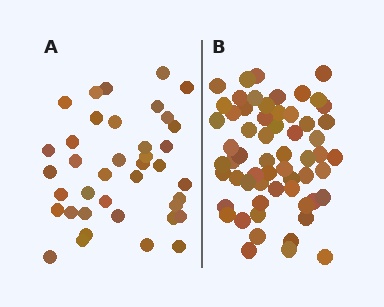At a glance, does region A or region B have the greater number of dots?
Region B (the right region) has more dots.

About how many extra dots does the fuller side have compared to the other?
Region B has approximately 20 more dots than region A.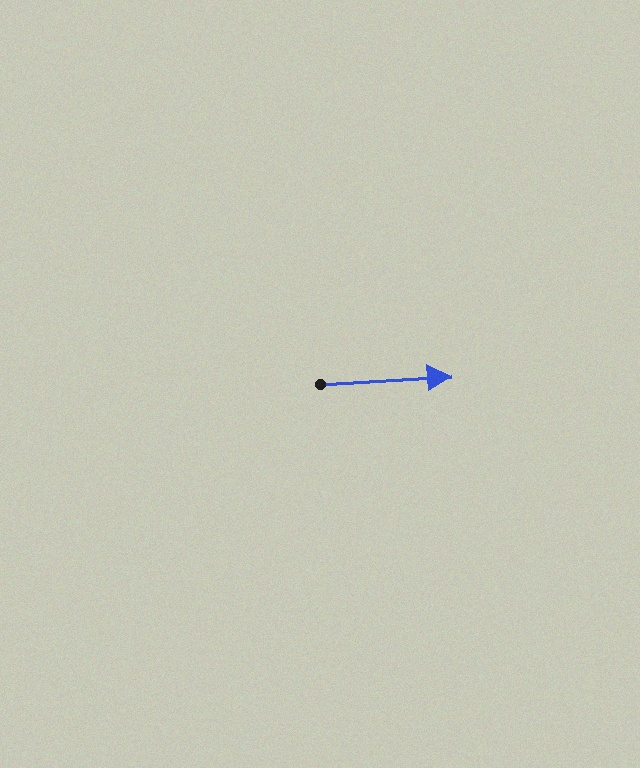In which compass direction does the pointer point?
East.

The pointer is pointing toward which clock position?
Roughly 3 o'clock.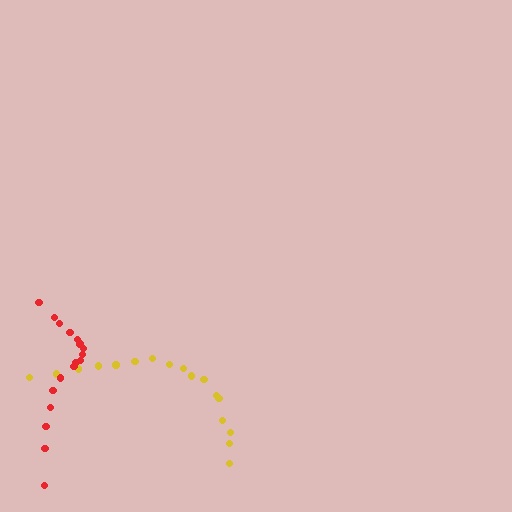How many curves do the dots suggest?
There are 2 distinct paths.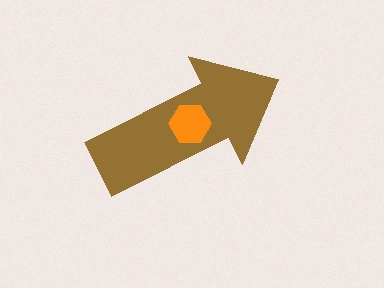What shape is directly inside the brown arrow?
The orange hexagon.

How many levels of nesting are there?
2.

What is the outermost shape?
The brown arrow.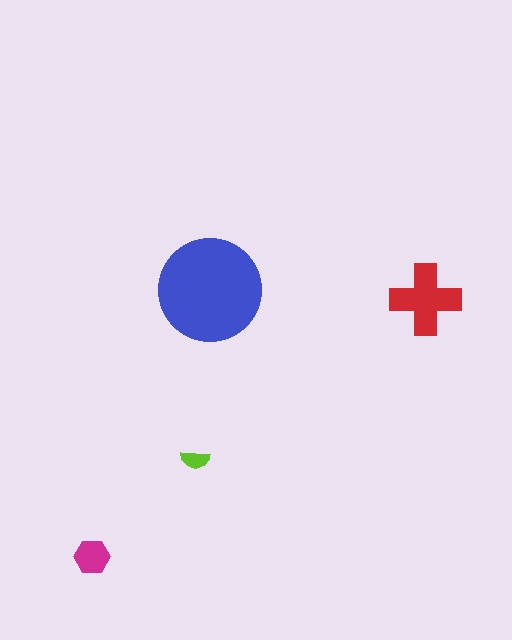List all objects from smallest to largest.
The lime semicircle, the magenta hexagon, the red cross, the blue circle.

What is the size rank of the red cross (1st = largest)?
2nd.